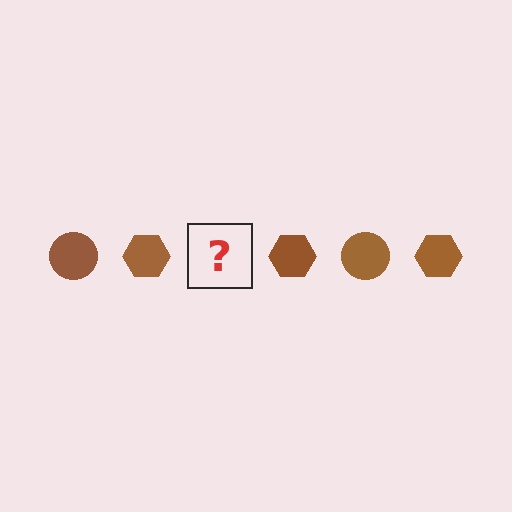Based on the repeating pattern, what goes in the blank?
The blank should be a brown circle.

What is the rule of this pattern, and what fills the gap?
The rule is that the pattern cycles through circle, hexagon shapes in brown. The gap should be filled with a brown circle.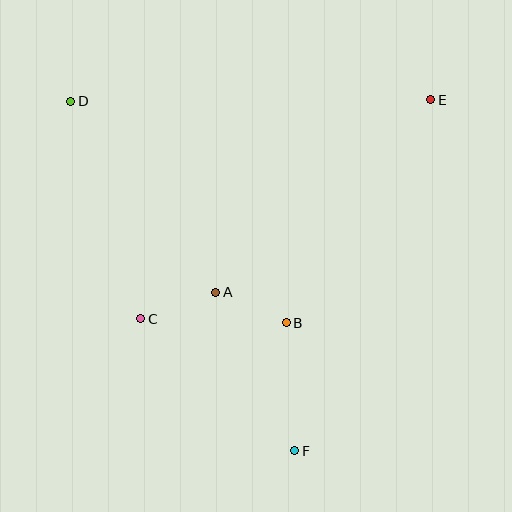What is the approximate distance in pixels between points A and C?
The distance between A and C is approximately 80 pixels.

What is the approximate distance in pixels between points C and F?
The distance between C and F is approximately 203 pixels.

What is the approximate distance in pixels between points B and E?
The distance between B and E is approximately 266 pixels.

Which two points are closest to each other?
Points A and B are closest to each other.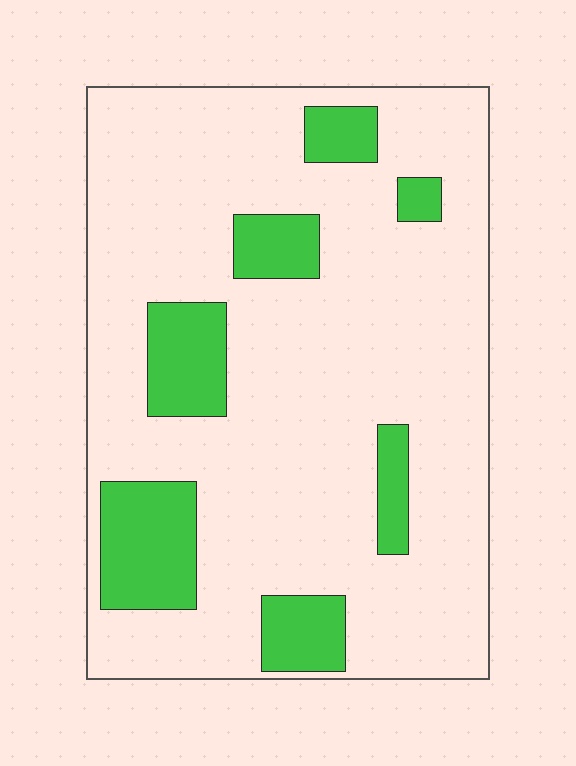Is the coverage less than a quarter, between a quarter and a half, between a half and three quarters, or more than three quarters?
Less than a quarter.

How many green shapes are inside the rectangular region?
7.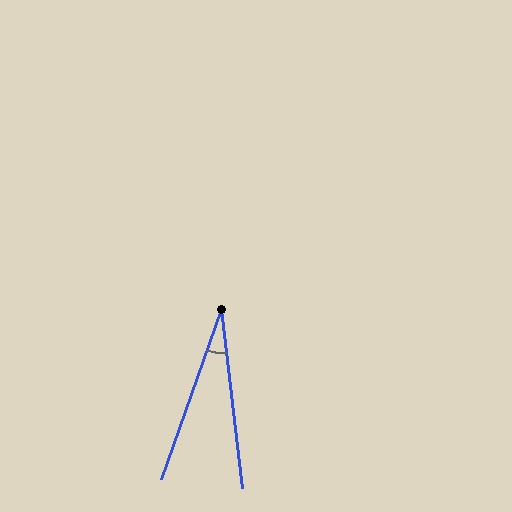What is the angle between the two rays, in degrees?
Approximately 26 degrees.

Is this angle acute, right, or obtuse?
It is acute.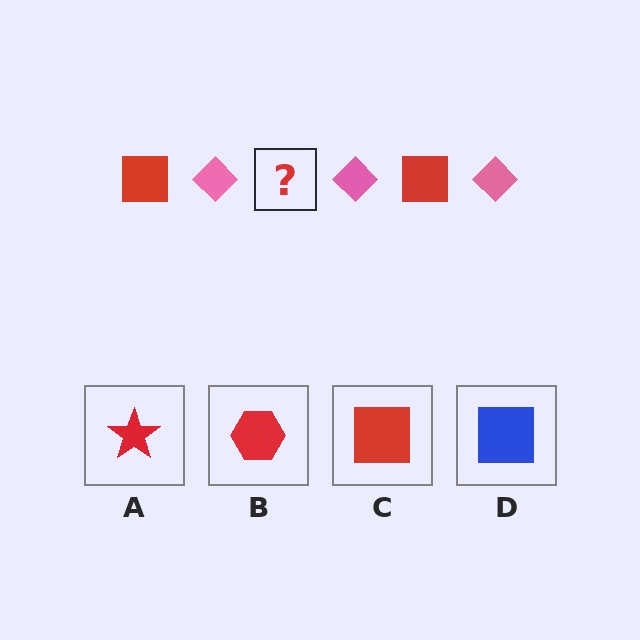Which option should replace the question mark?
Option C.